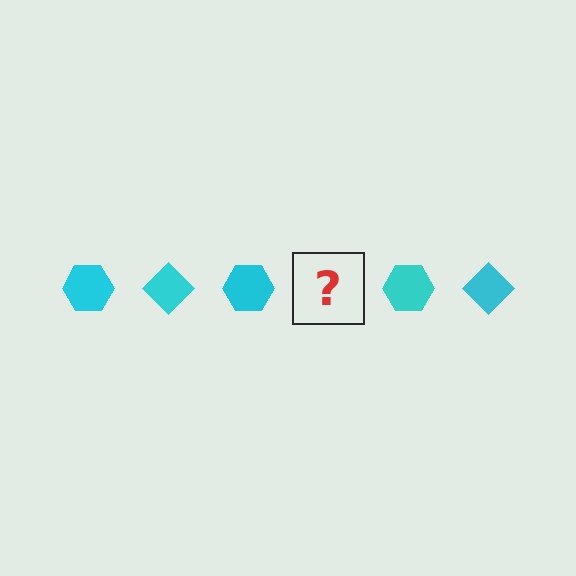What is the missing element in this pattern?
The missing element is a cyan diamond.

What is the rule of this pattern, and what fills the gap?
The rule is that the pattern cycles through hexagon, diamond shapes in cyan. The gap should be filled with a cyan diamond.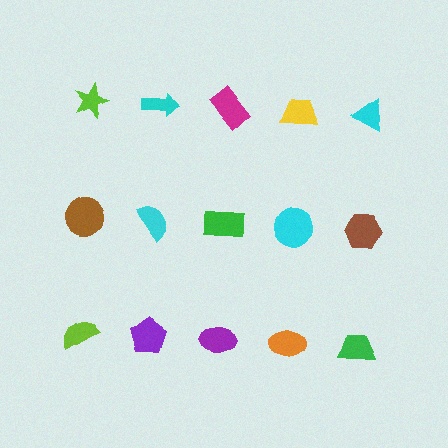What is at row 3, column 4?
An orange ellipse.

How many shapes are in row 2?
5 shapes.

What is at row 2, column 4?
A cyan circle.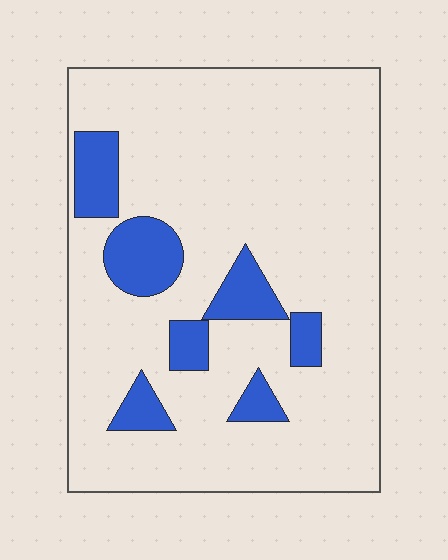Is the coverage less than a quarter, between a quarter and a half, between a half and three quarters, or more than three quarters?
Less than a quarter.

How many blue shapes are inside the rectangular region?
7.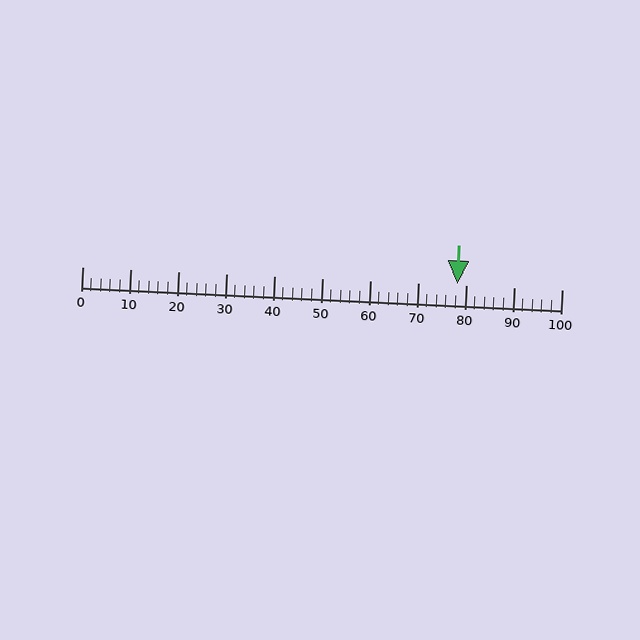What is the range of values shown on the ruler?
The ruler shows values from 0 to 100.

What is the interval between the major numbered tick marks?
The major tick marks are spaced 10 units apart.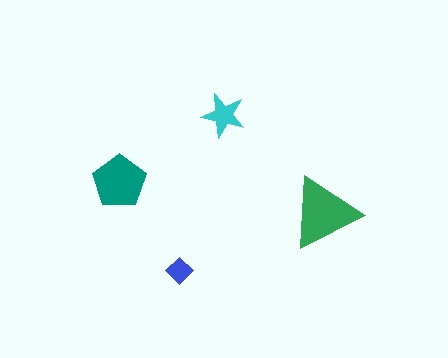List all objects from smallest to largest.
The blue diamond, the cyan star, the teal pentagon, the green triangle.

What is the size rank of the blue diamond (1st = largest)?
4th.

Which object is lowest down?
The blue diamond is bottommost.